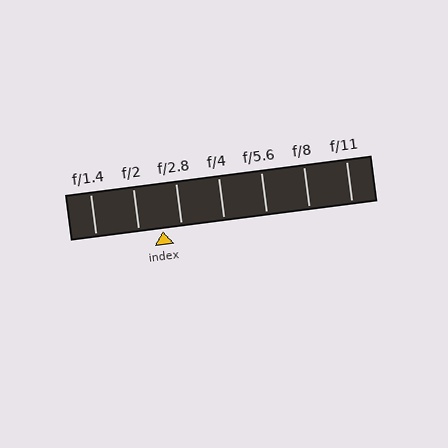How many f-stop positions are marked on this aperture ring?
There are 7 f-stop positions marked.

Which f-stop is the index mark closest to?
The index mark is closest to f/2.8.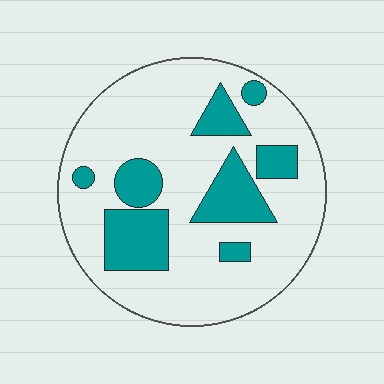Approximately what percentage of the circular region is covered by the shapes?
Approximately 25%.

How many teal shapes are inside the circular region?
8.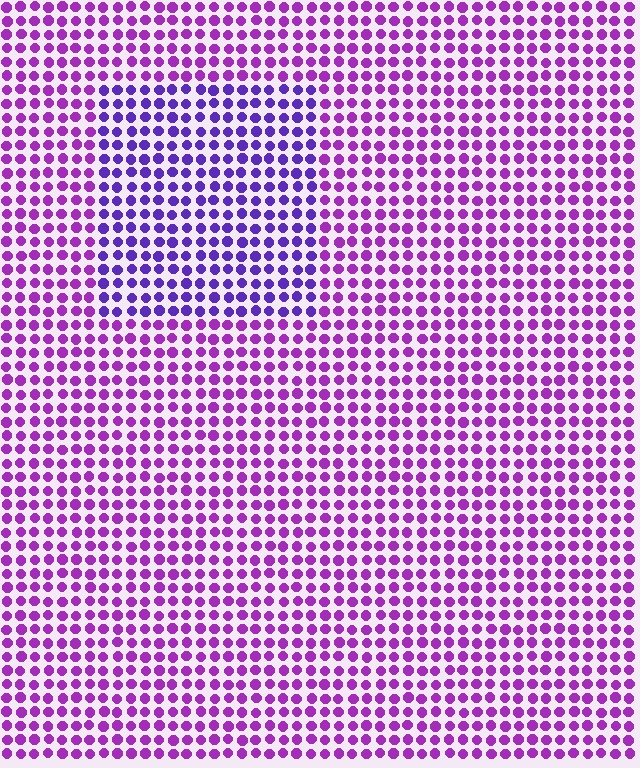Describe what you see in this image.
The image is filled with small purple elements in a uniform arrangement. A rectangle-shaped region is visible where the elements are tinted to a slightly different hue, forming a subtle color boundary.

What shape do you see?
I see a rectangle.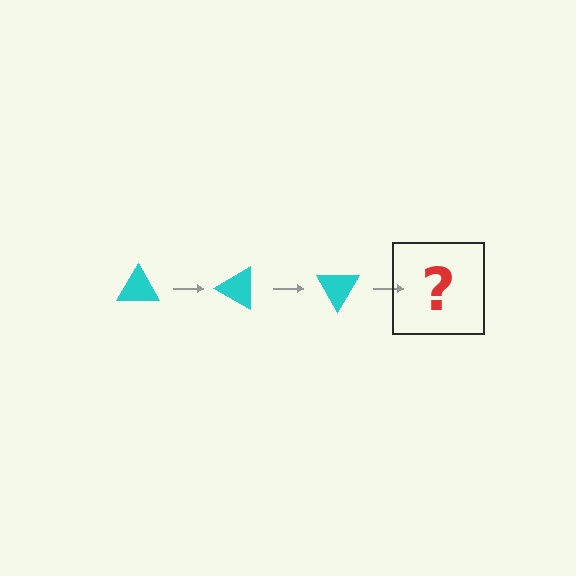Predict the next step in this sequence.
The next step is a cyan triangle rotated 90 degrees.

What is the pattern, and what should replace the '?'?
The pattern is that the triangle rotates 30 degrees each step. The '?' should be a cyan triangle rotated 90 degrees.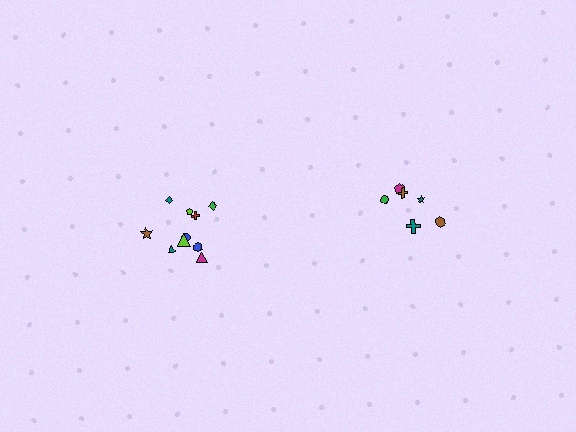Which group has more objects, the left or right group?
The left group.